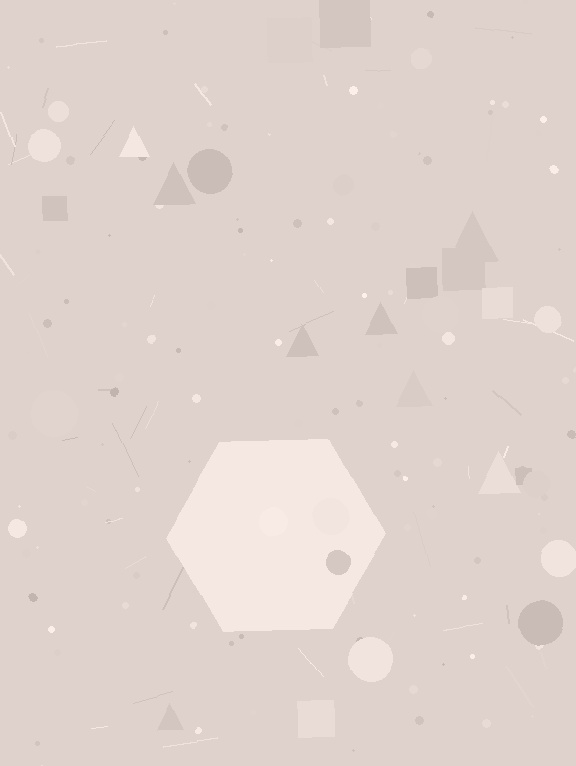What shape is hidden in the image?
A hexagon is hidden in the image.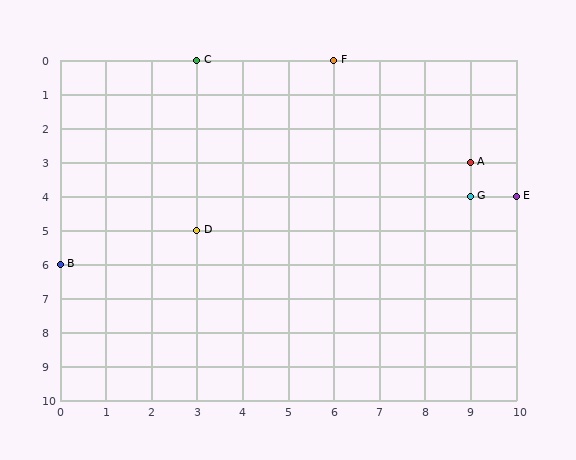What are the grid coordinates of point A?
Point A is at grid coordinates (9, 3).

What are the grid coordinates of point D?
Point D is at grid coordinates (3, 5).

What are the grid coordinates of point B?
Point B is at grid coordinates (0, 6).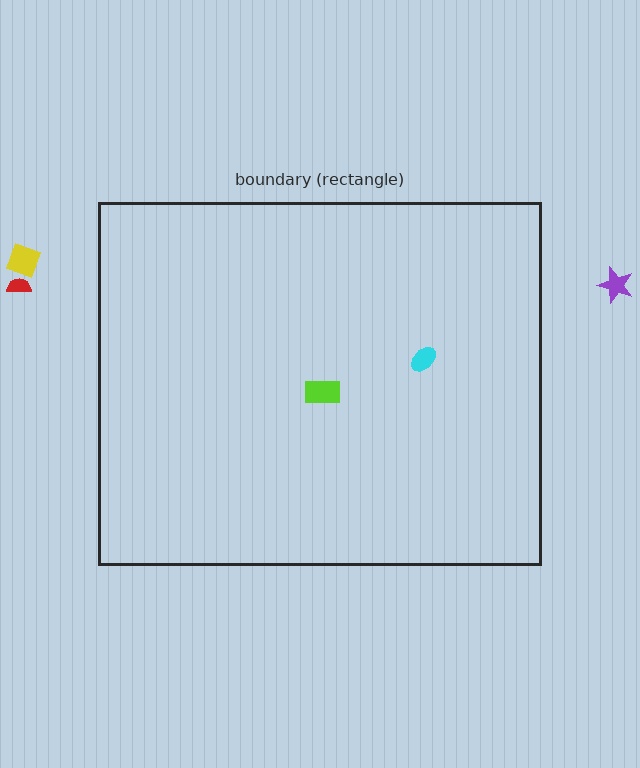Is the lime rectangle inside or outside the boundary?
Inside.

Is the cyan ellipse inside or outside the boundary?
Inside.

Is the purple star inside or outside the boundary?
Outside.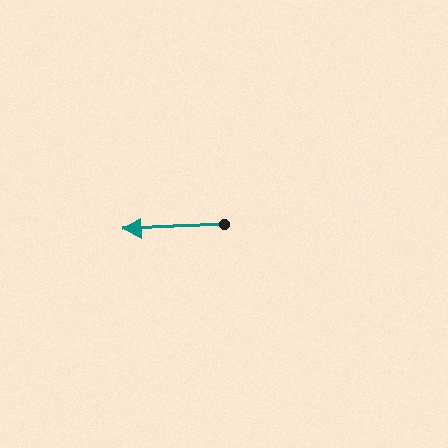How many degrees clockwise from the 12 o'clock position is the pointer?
Approximately 268 degrees.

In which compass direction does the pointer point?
West.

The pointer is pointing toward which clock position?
Roughly 9 o'clock.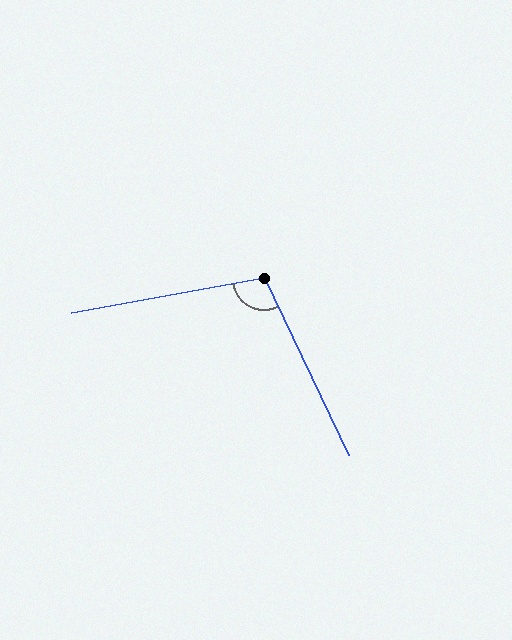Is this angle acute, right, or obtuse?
It is obtuse.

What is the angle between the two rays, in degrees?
Approximately 106 degrees.